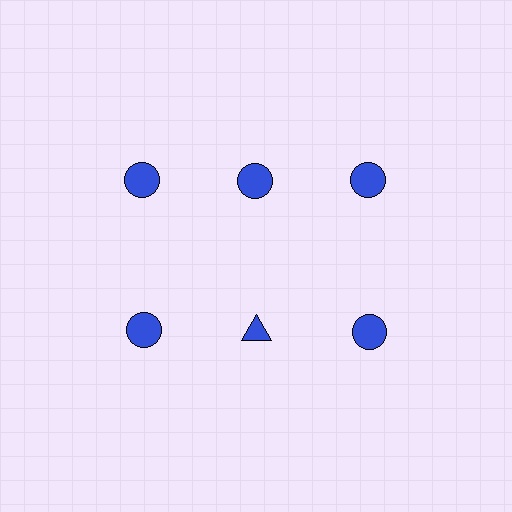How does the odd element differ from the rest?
It has a different shape: triangle instead of circle.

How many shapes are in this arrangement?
There are 6 shapes arranged in a grid pattern.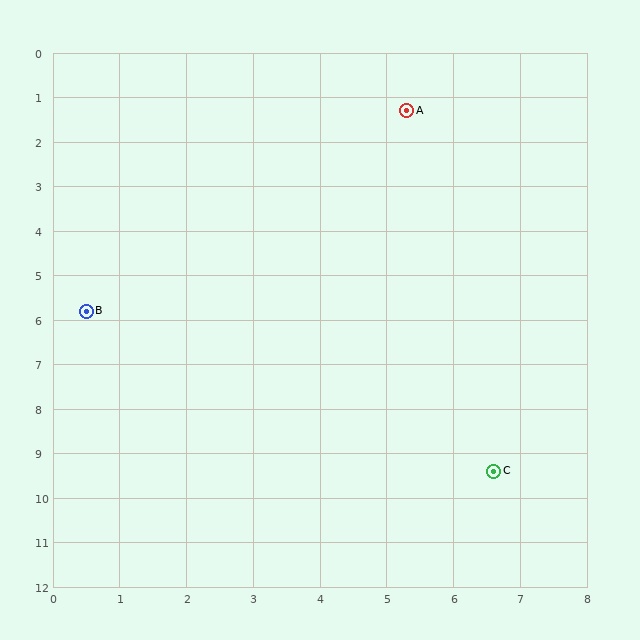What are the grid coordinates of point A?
Point A is at approximately (5.3, 1.3).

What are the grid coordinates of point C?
Point C is at approximately (6.6, 9.4).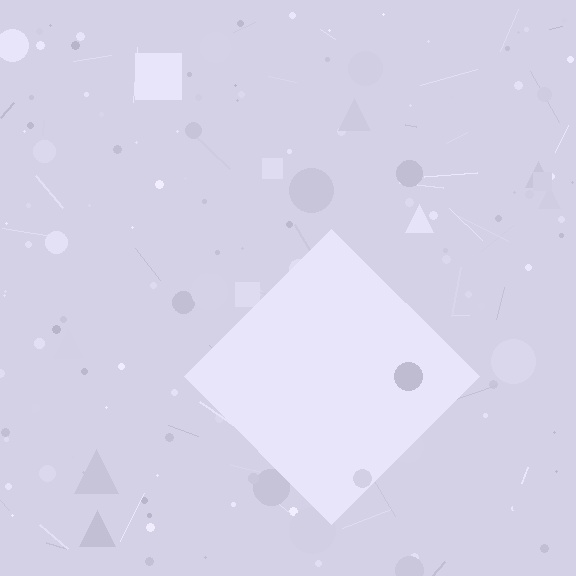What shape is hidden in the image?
A diamond is hidden in the image.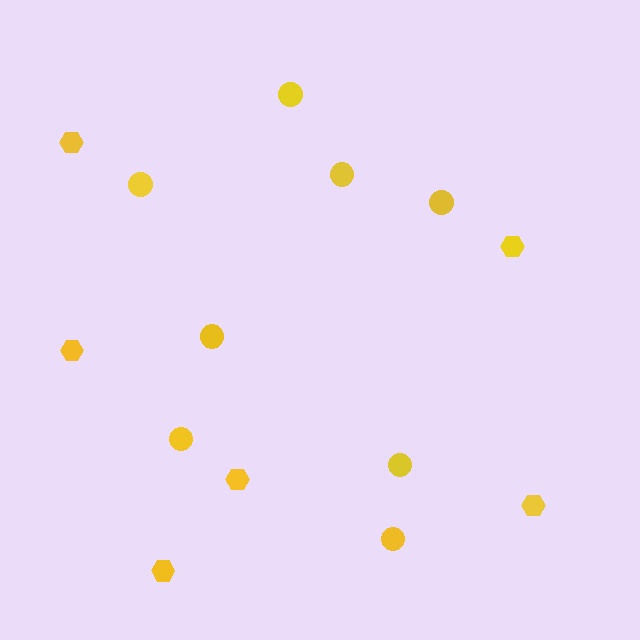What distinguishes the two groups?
There are 2 groups: one group of circles (8) and one group of hexagons (6).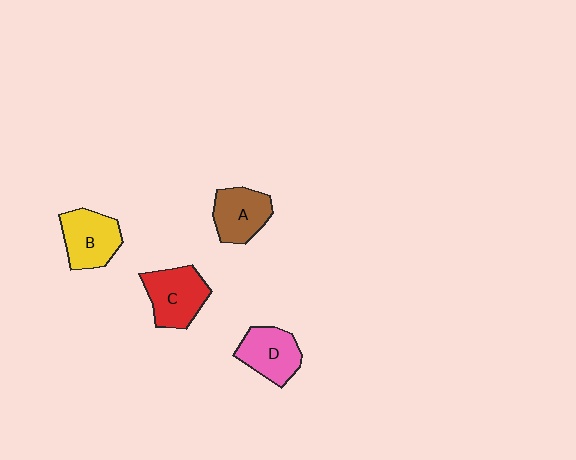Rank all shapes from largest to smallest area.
From largest to smallest: C (red), B (yellow), D (pink), A (brown).